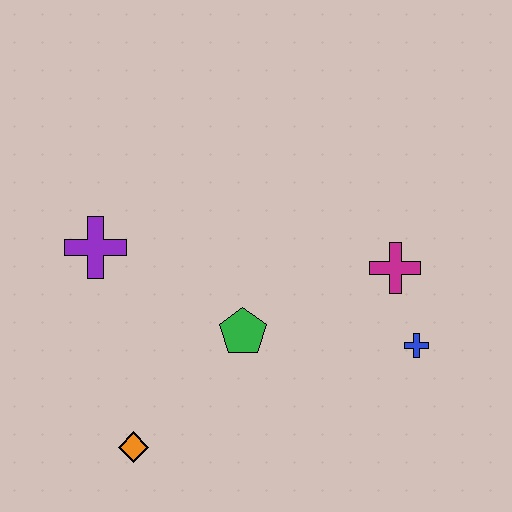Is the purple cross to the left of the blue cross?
Yes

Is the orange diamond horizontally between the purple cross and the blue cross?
Yes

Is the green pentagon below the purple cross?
Yes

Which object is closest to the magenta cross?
The blue cross is closest to the magenta cross.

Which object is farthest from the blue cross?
The purple cross is farthest from the blue cross.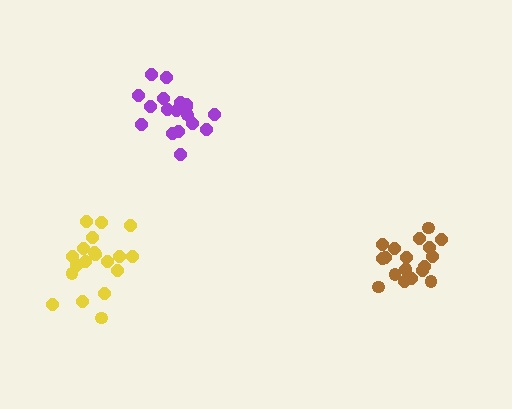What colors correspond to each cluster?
The clusters are colored: brown, yellow, purple.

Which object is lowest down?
The brown cluster is bottommost.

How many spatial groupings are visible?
There are 3 spatial groupings.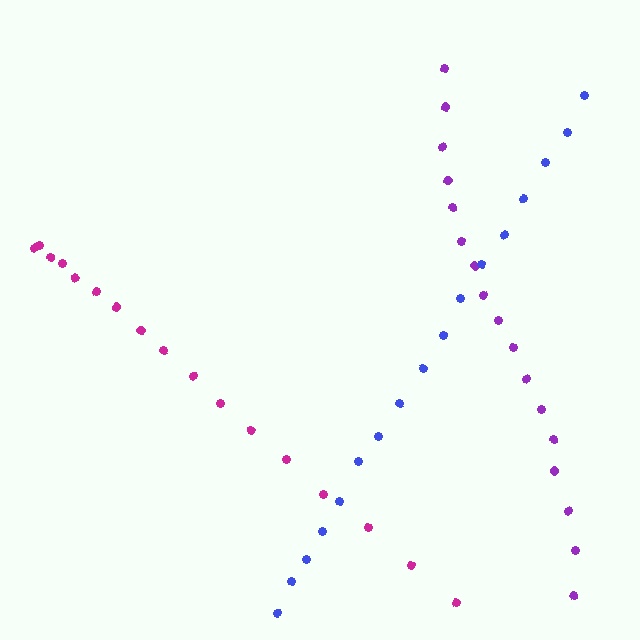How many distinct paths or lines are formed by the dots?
There are 3 distinct paths.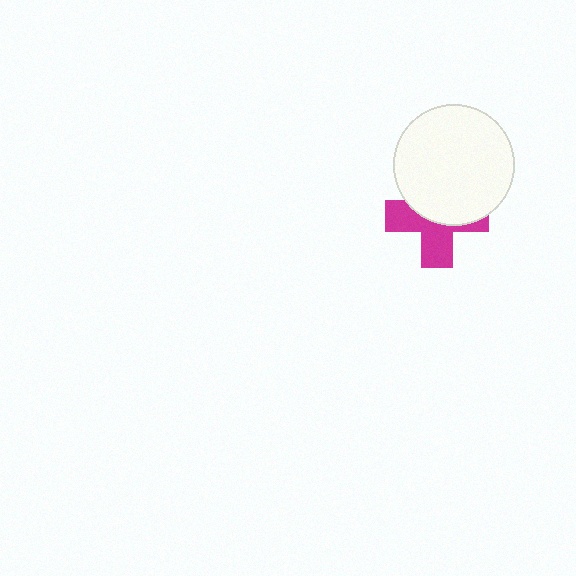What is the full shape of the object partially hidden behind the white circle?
The partially hidden object is a magenta cross.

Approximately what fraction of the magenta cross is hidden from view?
Roughly 51% of the magenta cross is hidden behind the white circle.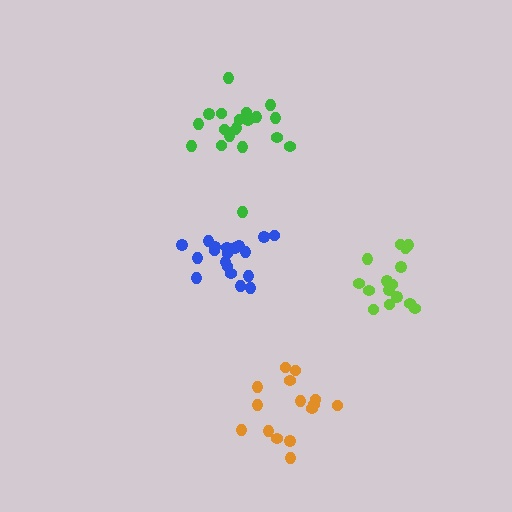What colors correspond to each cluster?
The clusters are colored: green, lime, blue, orange.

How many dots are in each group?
Group 1: 20 dots, Group 2: 15 dots, Group 3: 19 dots, Group 4: 15 dots (69 total).